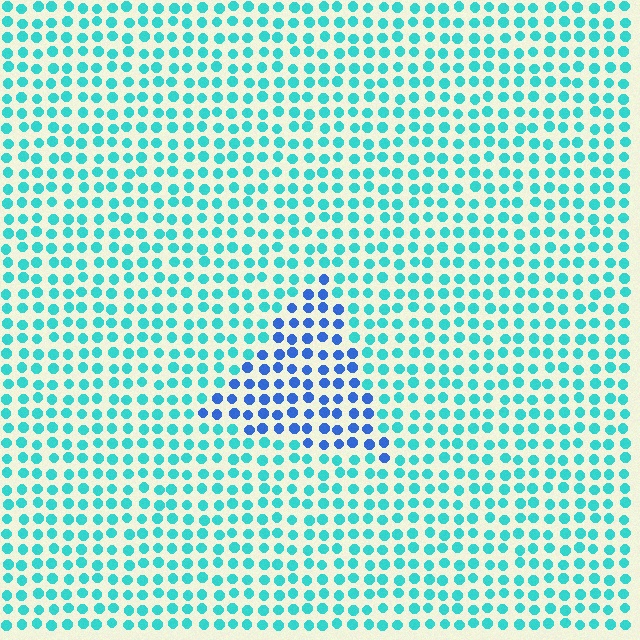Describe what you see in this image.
The image is filled with small cyan elements in a uniform arrangement. A triangle-shaped region is visible where the elements are tinted to a slightly different hue, forming a subtle color boundary.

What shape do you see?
I see a triangle.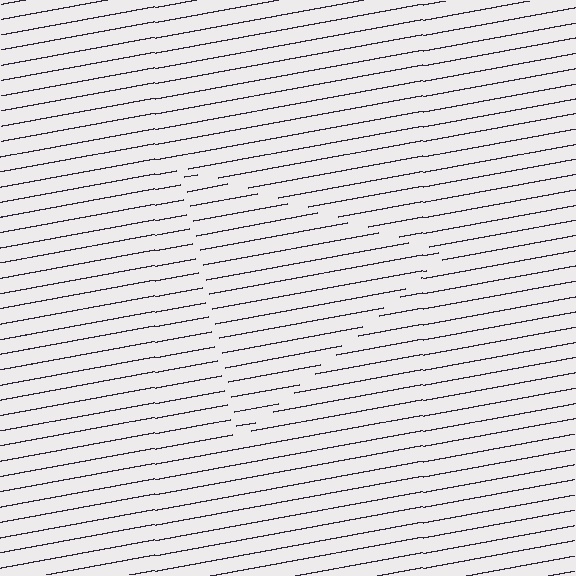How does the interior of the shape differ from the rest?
The interior of the shape contains the same grating, shifted by half a period — the contour is defined by the phase discontinuity where line-ends from the inner and outer gratings abut.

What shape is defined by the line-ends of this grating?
An illusory triangle. The interior of the shape contains the same grating, shifted by half a period — the contour is defined by the phase discontinuity where line-ends from the inner and outer gratings abut.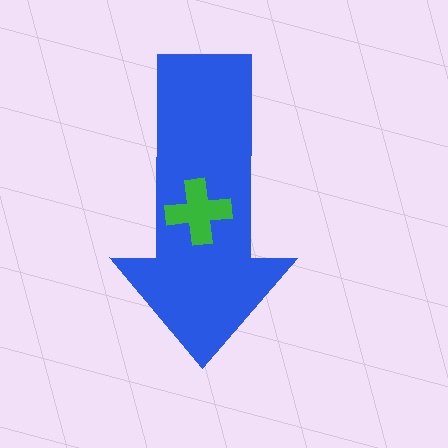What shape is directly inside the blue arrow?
The green cross.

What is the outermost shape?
The blue arrow.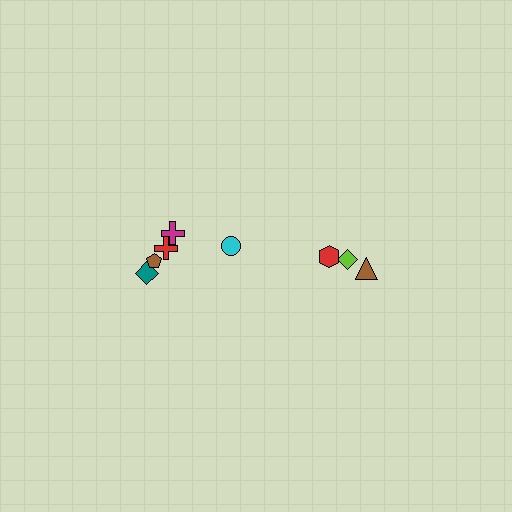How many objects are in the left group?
There are 5 objects.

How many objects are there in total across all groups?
There are 8 objects.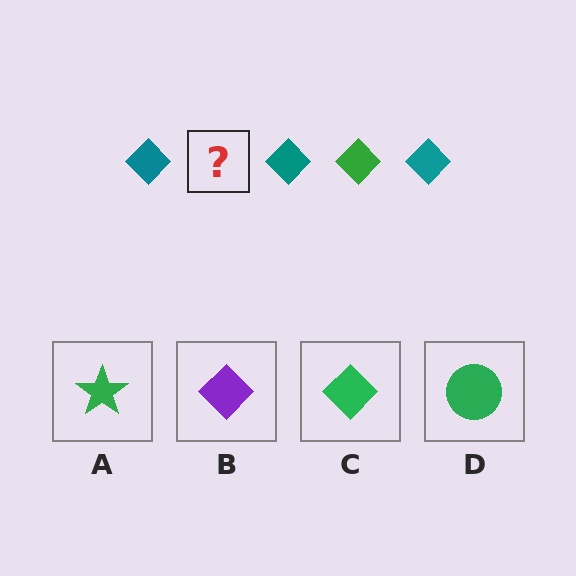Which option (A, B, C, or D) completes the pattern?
C.